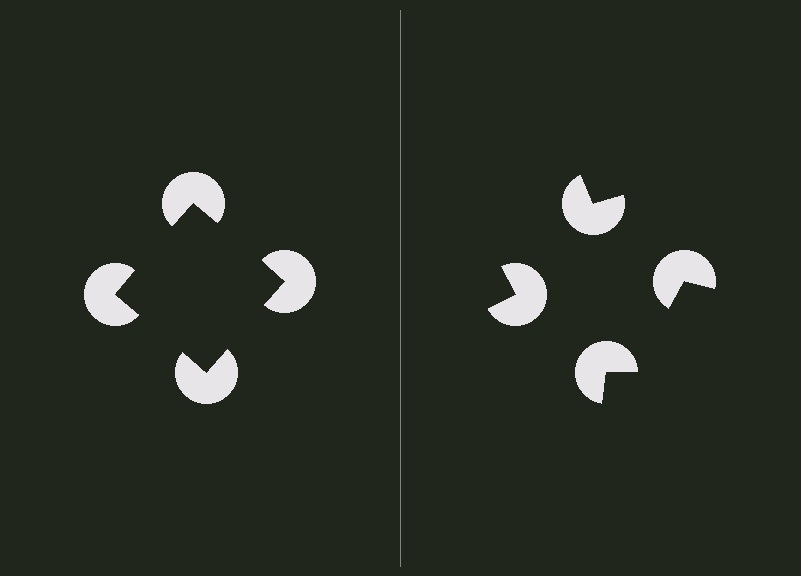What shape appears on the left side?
An illusory square.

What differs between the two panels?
The pac-man discs are positioned identically on both sides; only the wedge orientations differ. On the left they align to a square; on the right they are misaligned.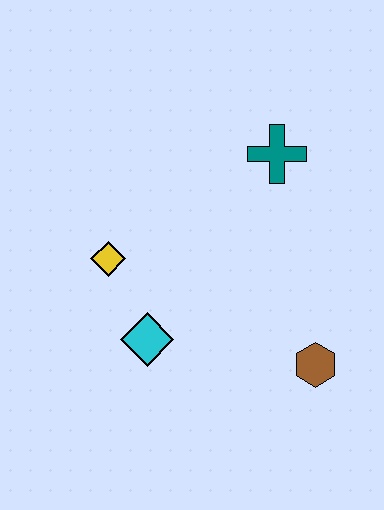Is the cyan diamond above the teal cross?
No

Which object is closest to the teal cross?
The yellow diamond is closest to the teal cross.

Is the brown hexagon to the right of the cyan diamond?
Yes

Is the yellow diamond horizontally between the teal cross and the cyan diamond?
No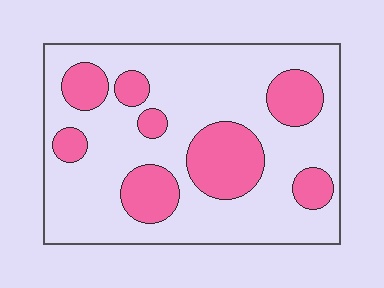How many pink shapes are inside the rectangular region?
8.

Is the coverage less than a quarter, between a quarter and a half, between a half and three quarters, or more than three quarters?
Between a quarter and a half.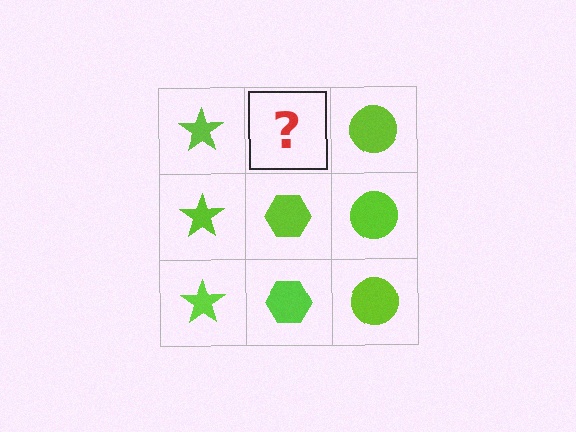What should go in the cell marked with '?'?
The missing cell should contain a lime hexagon.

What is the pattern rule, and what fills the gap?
The rule is that each column has a consistent shape. The gap should be filled with a lime hexagon.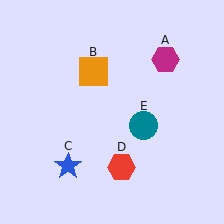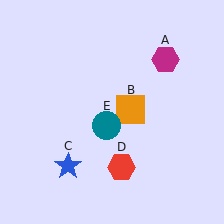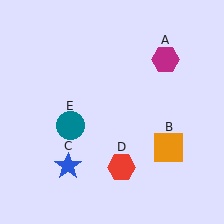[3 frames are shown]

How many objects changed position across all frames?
2 objects changed position: orange square (object B), teal circle (object E).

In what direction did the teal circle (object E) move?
The teal circle (object E) moved left.